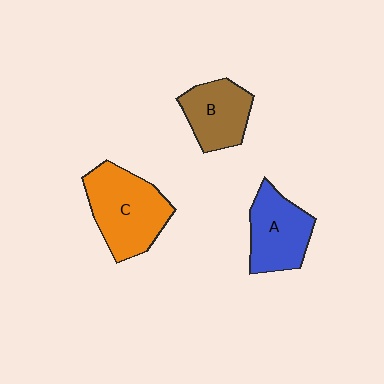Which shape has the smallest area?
Shape B (brown).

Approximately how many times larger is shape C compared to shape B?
Approximately 1.5 times.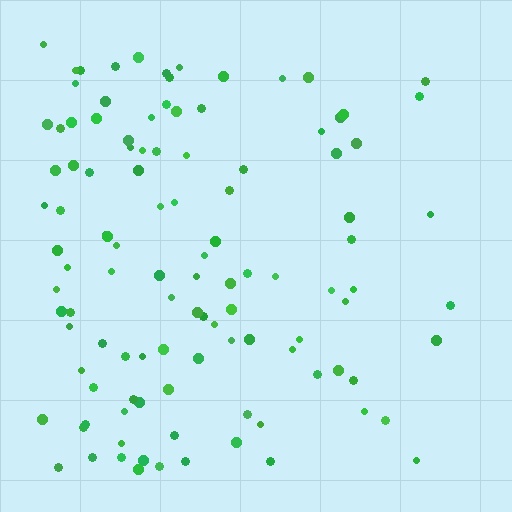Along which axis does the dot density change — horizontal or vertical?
Horizontal.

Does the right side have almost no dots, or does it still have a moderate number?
Still a moderate number, just noticeably fewer than the left.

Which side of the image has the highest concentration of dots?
The left.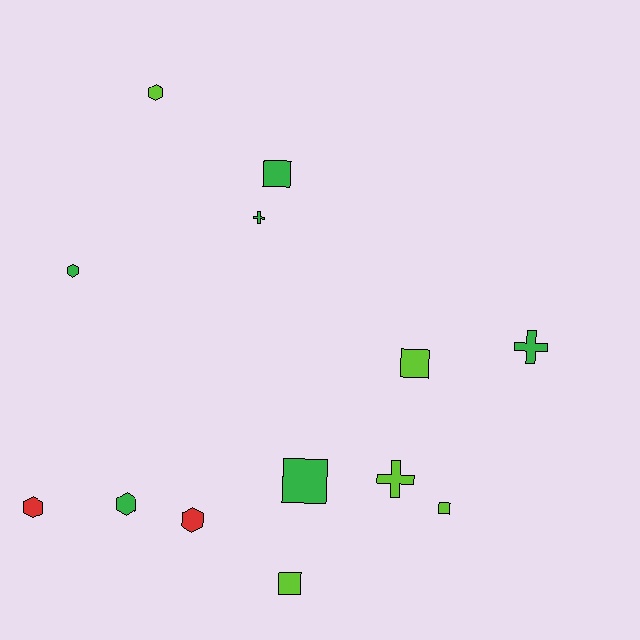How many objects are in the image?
There are 13 objects.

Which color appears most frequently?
Green, with 6 objects.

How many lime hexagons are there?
There is 1 lime hexagon.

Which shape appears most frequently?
Hexagon, with 5 objects.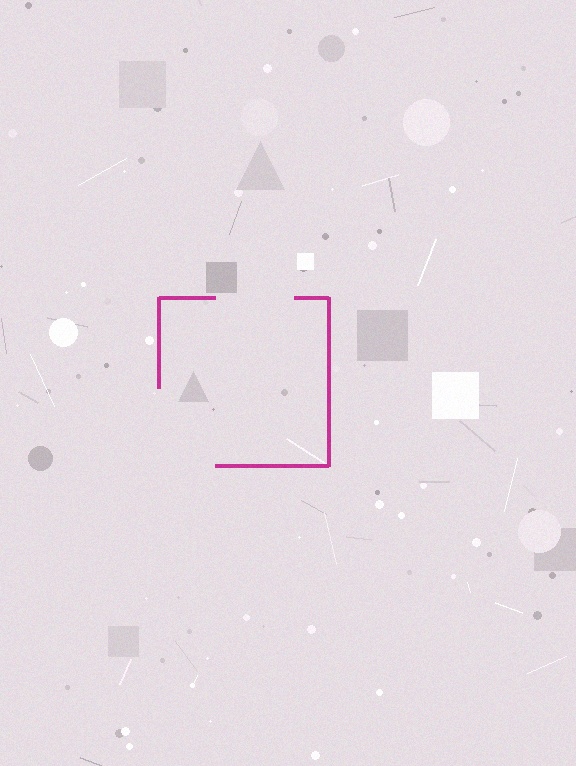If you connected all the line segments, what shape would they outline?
They would outline a square.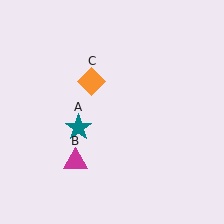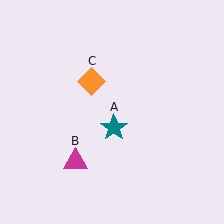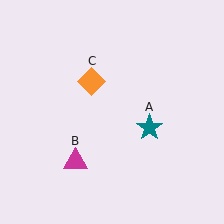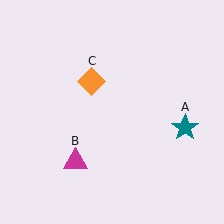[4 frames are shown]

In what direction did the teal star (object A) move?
The teal star (object A) moved right.